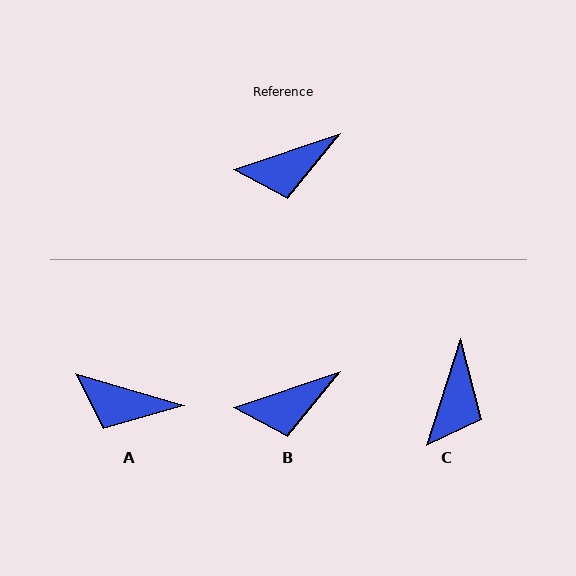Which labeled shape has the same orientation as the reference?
B.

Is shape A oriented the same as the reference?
No, it is off by about 35 degrees.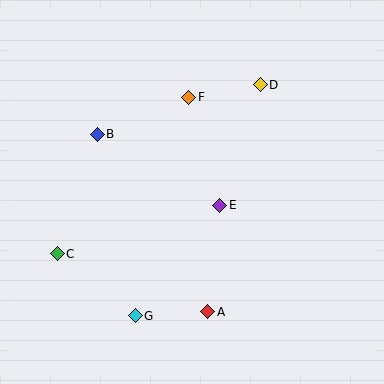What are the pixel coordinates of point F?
Point F is at (189, 97).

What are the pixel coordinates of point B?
Point B is at (97, 134).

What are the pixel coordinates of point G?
Point G is at (135, 316).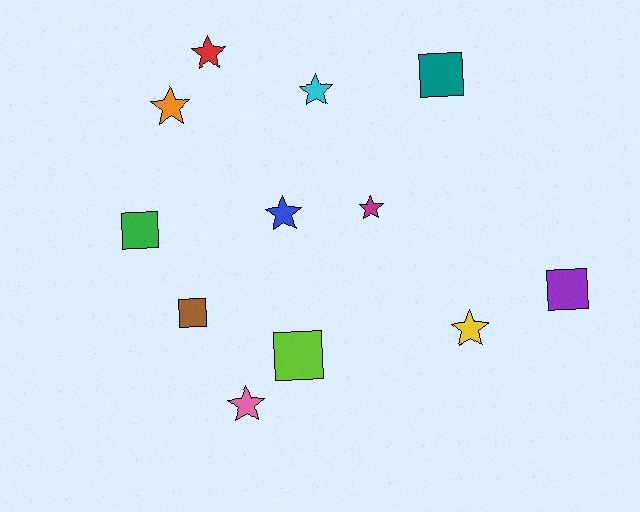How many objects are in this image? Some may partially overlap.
There are 12 objects.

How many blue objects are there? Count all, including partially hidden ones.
There is 1 blue object.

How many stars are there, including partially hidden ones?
There are 7 stars.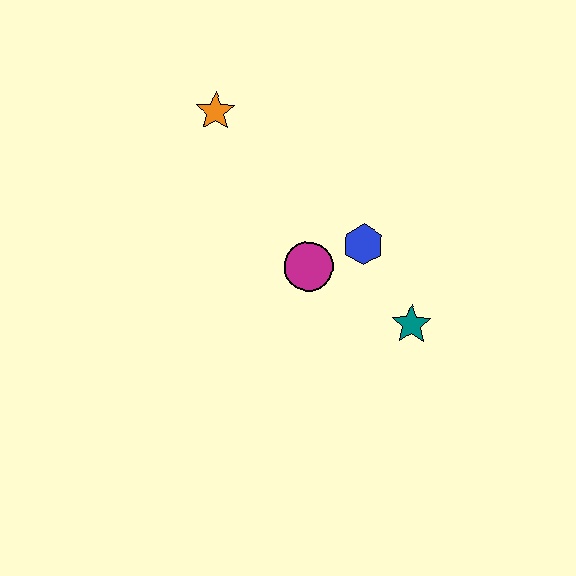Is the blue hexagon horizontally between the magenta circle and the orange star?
No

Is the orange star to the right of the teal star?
No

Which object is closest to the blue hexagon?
The magenta circle is closest to the blue hexagon.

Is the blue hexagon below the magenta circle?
No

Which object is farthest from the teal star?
The orange star is farthest from the teal star.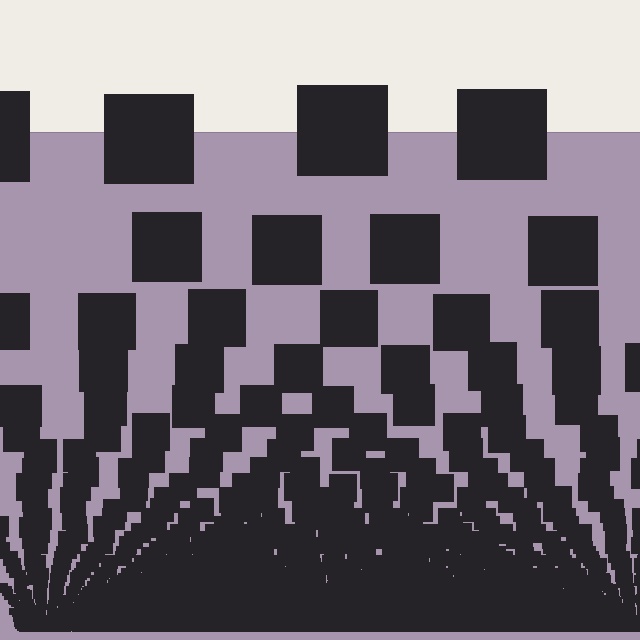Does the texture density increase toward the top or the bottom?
Density increases toward the bottom.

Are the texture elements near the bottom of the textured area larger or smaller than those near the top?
Smaller. The gradient is inverted — elements near the bottom are smaller and denser.